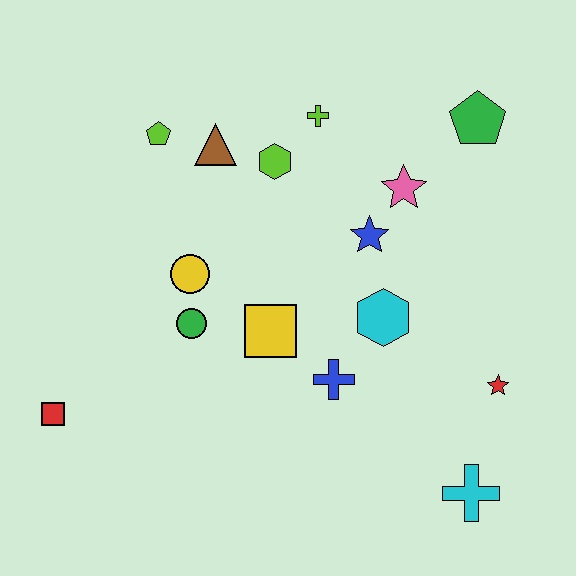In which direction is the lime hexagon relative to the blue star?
The lime hexagon is to the left of the blue star.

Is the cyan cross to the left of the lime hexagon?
No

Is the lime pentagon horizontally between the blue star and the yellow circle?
No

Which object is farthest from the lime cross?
The cyan cross is farthest from the lime cross.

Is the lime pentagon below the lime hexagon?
No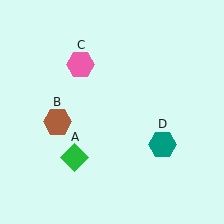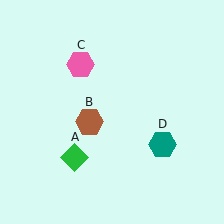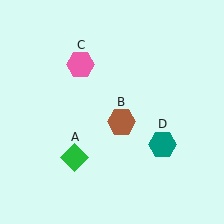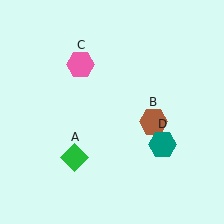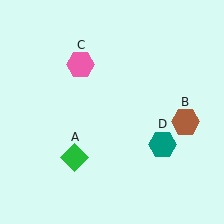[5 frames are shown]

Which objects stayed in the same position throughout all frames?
Green diamond (object A) and pink hexagon (object C) and teal hexagon (object D) remained stationary.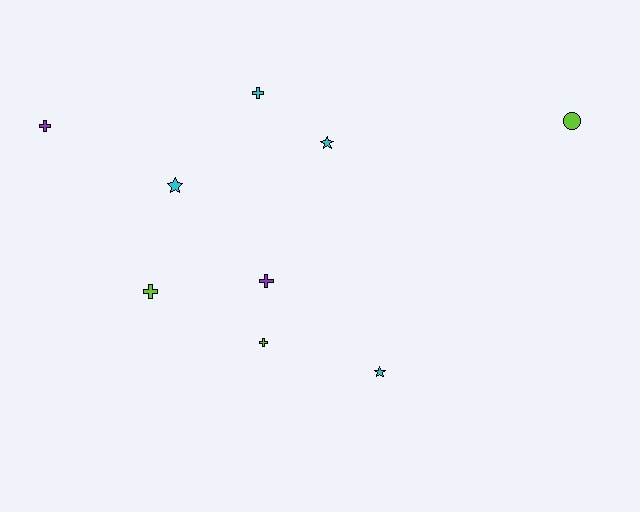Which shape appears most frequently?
Cross, with 5 objects.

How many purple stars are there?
There are no purple stars.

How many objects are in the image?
There are 9 objects.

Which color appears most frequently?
Cyan, with 4 objects.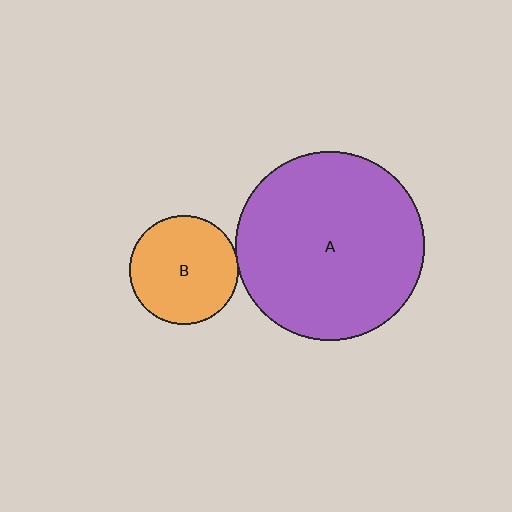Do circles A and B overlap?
Yes.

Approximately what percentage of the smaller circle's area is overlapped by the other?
Approximately 5%.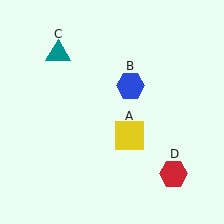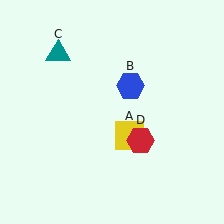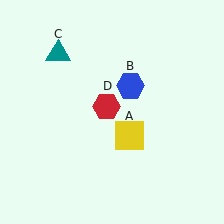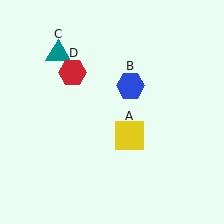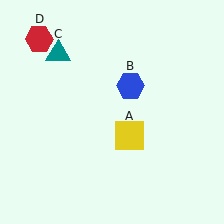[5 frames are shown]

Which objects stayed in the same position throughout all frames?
Yellow square (object A) and blue hexagon (object B) and teal triangle (object C) remained stationary.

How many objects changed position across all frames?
1 object changed position: red hexagon (object D).